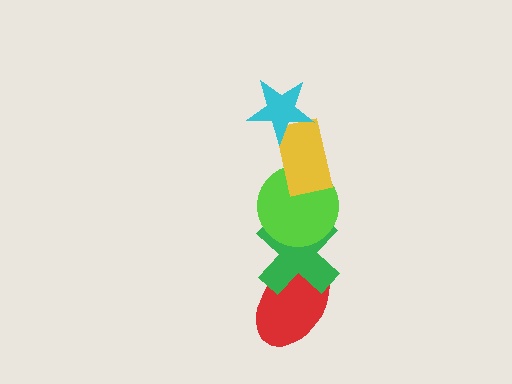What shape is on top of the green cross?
The lime circle is on top of the green cross.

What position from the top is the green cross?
The green cross is 4th from the top.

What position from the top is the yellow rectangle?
The yellow rectangle is 2nd from the top.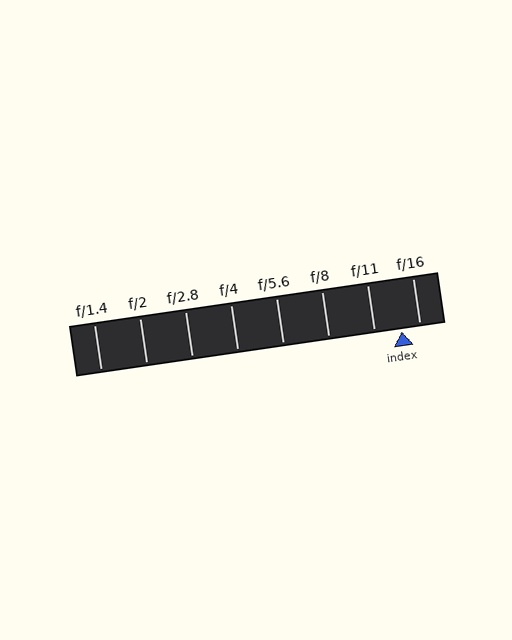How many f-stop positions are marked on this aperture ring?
There are 8 f-stop positions marked.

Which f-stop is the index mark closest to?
The index mark is closest to f/16.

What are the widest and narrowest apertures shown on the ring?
The widest aperture shown is f/1.4 and the narrowest is f/16.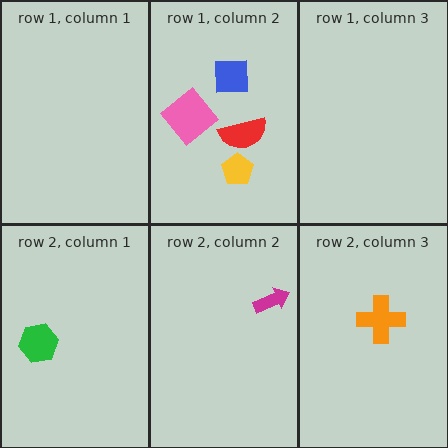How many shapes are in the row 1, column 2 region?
4.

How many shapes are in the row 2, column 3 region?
1.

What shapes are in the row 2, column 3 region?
The orange cross.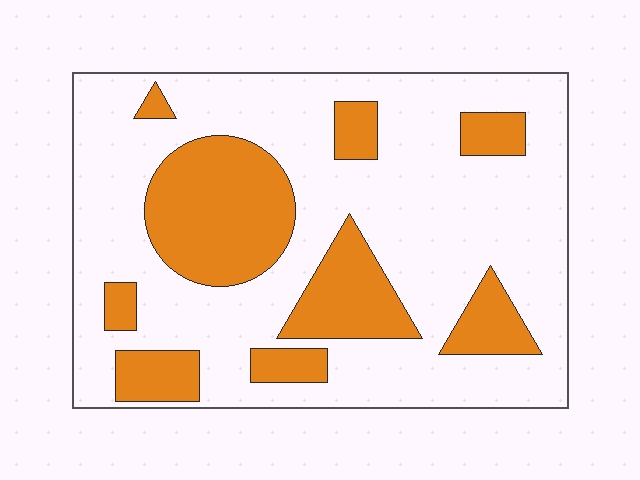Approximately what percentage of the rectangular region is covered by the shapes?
Approximately 30%.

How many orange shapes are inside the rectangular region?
9.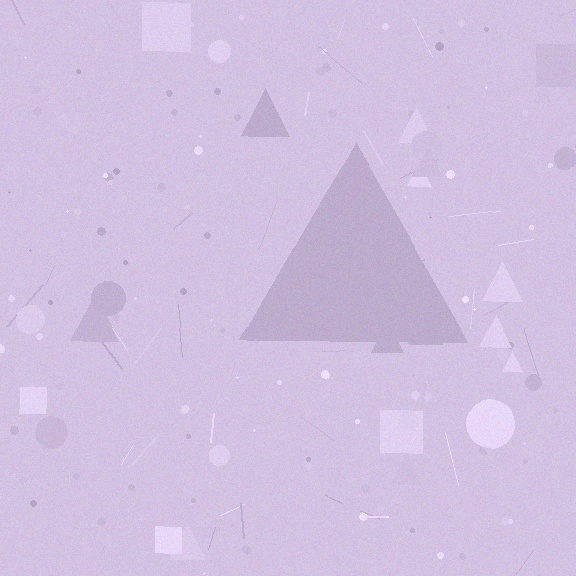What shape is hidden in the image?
A triangle is hidden in the image.